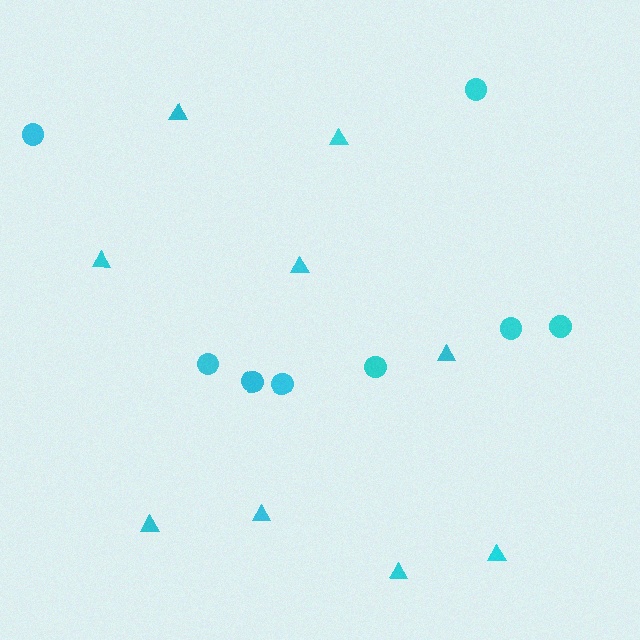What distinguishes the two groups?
There are 2 groups: one group of triangles (9) and one group of circles (8).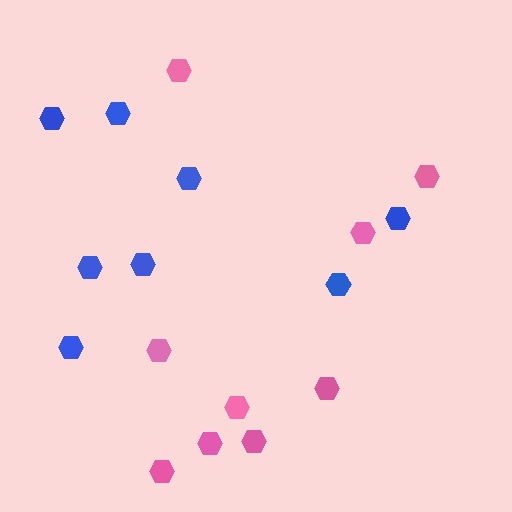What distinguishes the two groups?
There are 2 groups: one group of pink hexagons (9) and one group of blue hexagons (8).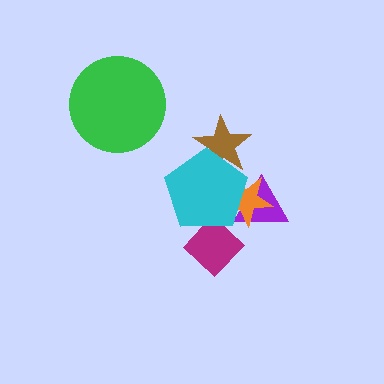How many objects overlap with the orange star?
2 objects overlap with the orange star.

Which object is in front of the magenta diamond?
The cyan pentagon is in front of the magenta diamond.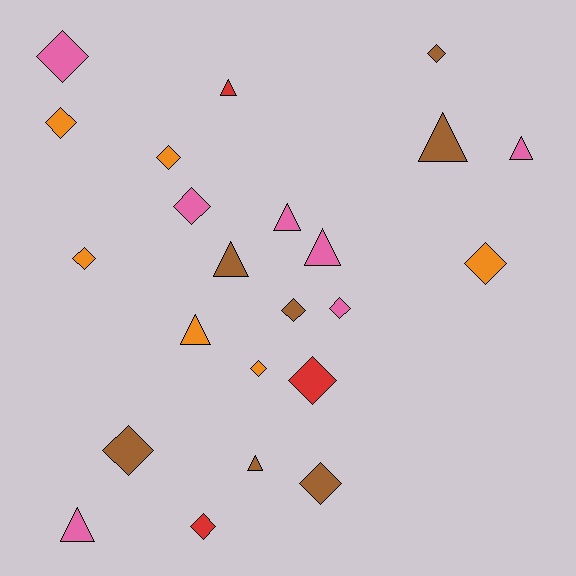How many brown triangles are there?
There are 3 brown triangles.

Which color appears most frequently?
Pink, with 7 objects.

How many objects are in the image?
There are 23 objects.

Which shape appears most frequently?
Diamond, with 14 objects.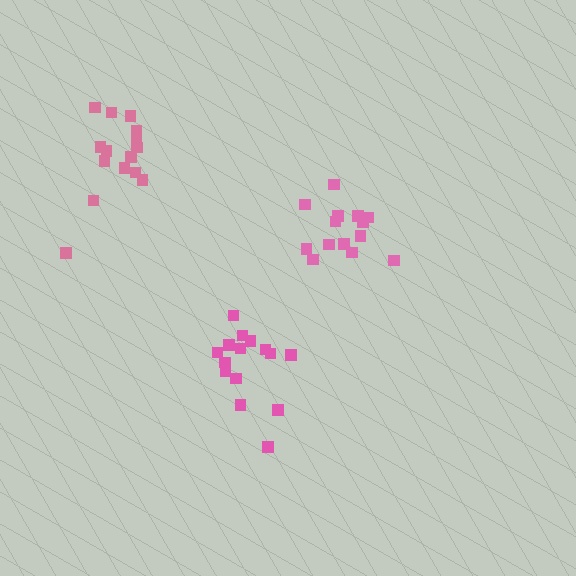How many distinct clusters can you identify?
There are 3 distinct clusters.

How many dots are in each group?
Group 1: 15 dots, Group 2: 15 dots, Group 3: 14 dots (44 total).